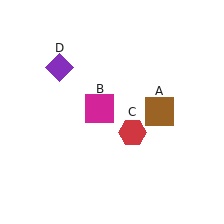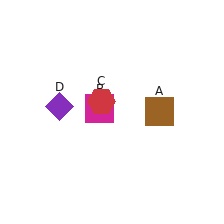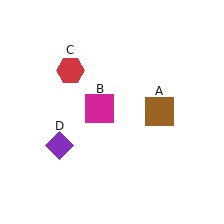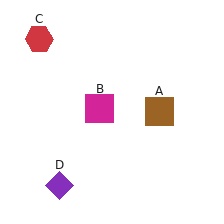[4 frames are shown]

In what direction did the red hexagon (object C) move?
The red hexagon (object C) moved up and to the left.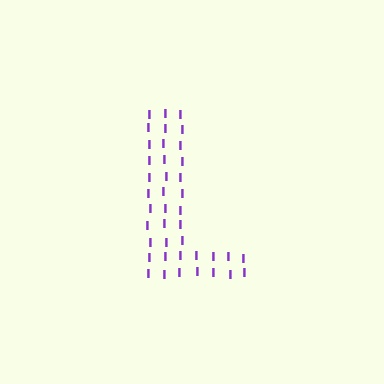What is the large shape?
The large shape is the letter L.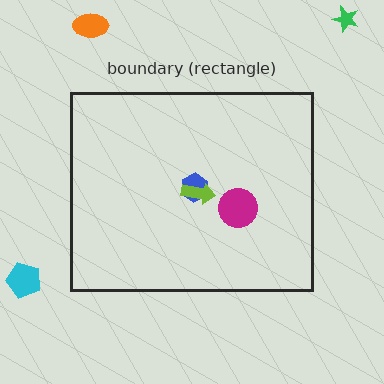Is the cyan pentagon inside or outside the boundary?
Outside.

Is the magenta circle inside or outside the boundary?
Inside.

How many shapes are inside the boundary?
3 inside, 3 outside.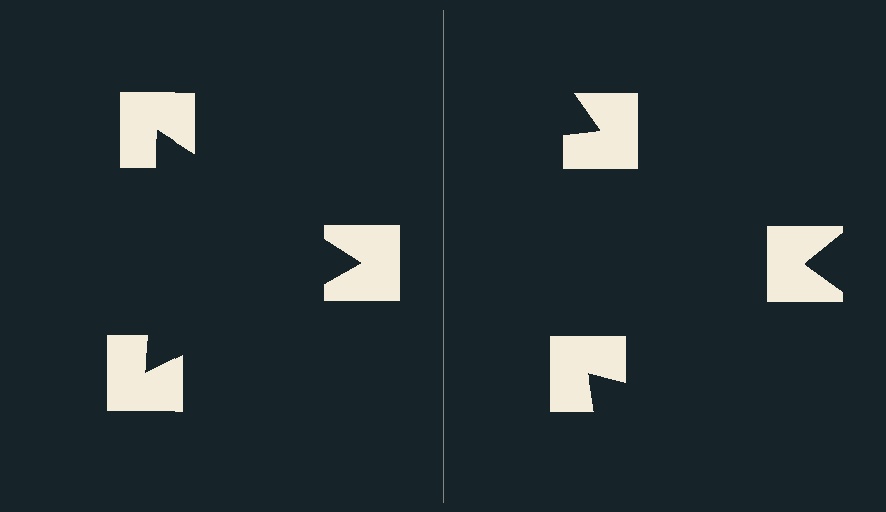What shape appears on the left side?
An illusory triangle.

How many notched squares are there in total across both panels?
6 — 3 on each side.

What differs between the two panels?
The notched squares are positioned identically on both sides; only the wedge orientations differ. On the left they align to a triangle; on the right they are misaligned.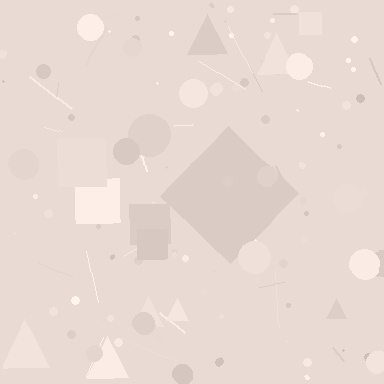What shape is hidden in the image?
A diamond is hidden in the image.